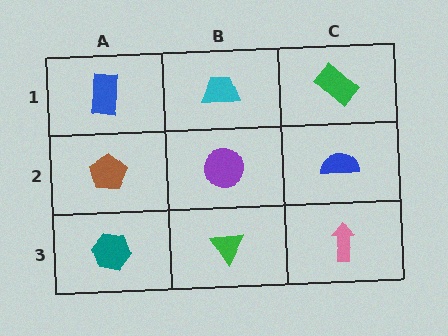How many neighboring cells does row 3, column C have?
2.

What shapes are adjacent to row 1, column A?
A brown pentagon (row 2, column A), a cyan trapezoid (row 1, column B).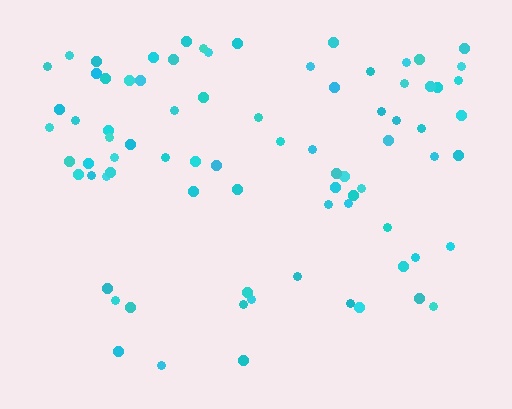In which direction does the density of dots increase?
From bottom to top, with the top side densest.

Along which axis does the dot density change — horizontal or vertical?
Vertical.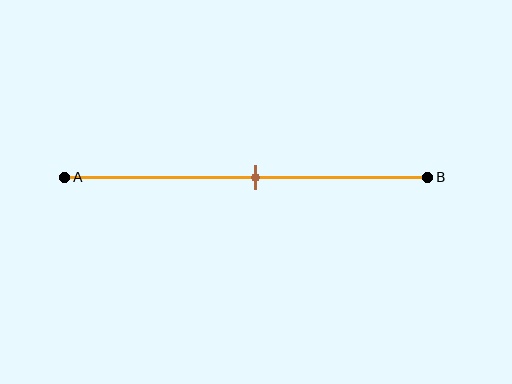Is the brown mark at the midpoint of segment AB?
Yes, the mark is approximately at the midpoint.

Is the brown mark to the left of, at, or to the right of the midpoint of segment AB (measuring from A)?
The brown mark is approximately at the midpoint of segment AB.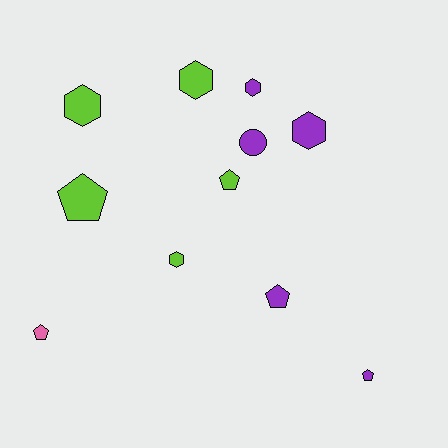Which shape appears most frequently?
Pentagon, with 5 objects.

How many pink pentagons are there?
There is 1 pink pentagon.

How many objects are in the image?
There are 11 objects.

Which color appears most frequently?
Lime, with 5 objects.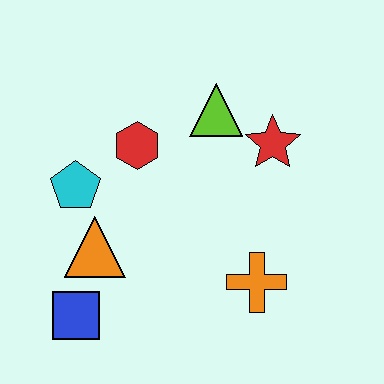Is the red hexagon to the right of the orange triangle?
Yes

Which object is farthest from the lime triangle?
The blue square is farthest from the lime triangle.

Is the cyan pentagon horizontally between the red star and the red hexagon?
No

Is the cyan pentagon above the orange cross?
Yes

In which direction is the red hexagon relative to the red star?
The red hexagon is to the left of the red star.